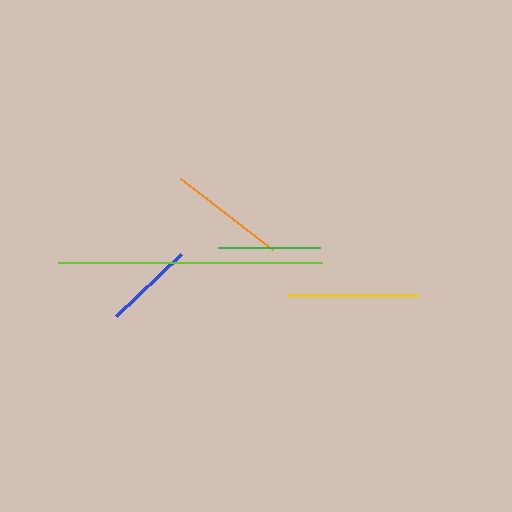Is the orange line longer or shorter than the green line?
The orange line is longer than the green line.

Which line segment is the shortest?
The blue line is the shortest at approximately 90 pixels.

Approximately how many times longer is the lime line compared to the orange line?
The lime line is approximately 2.3 times the length of the orange line.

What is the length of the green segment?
The green segment is approximately 102 pixels long.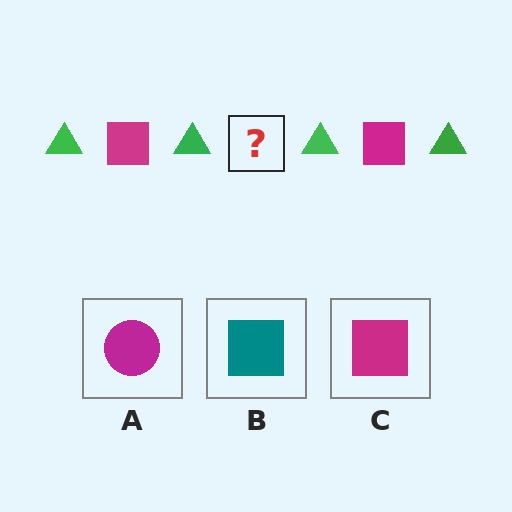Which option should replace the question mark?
Option C.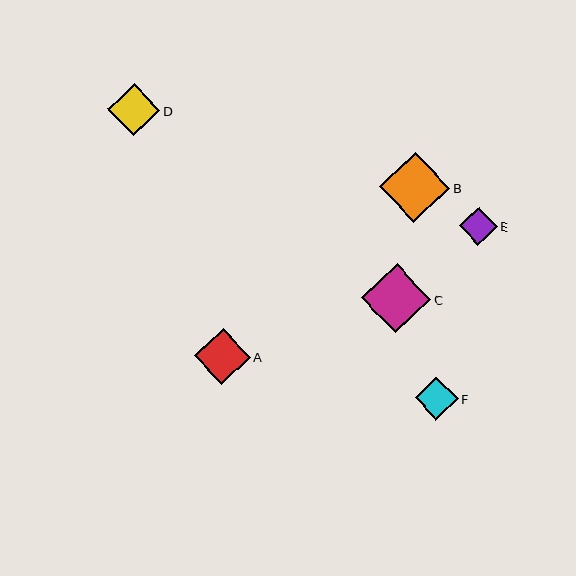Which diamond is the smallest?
Diamond E is the smallest with a size of approximately 38 pixels.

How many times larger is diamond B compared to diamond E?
Diamond B is approximately 1.8 times the size of diamond E.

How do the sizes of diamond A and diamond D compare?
Diamond A and diamond D are approximately the same size.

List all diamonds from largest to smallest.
From largest to smallest: B, C, A, D, F, E.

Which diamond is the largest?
Diamond B is the largest with a size of approximately 70 pixels.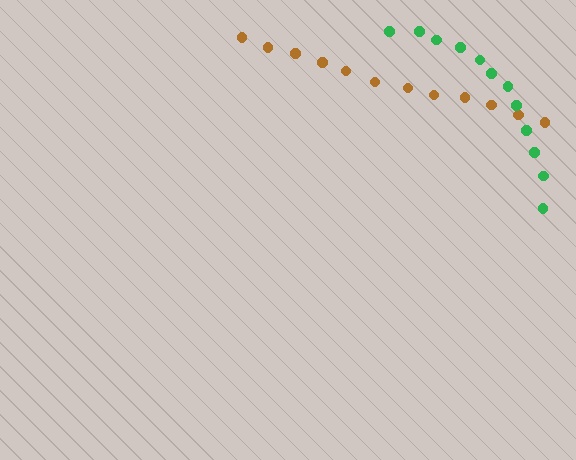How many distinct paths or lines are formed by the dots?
There are 2 distinct paths.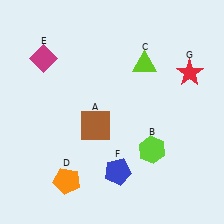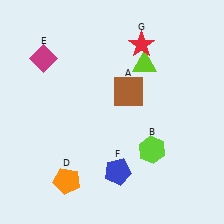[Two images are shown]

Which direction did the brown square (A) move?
The brown square (A) moved up.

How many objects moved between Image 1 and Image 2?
2 objects moved between the two images.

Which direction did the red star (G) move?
The red star (G) moved left.